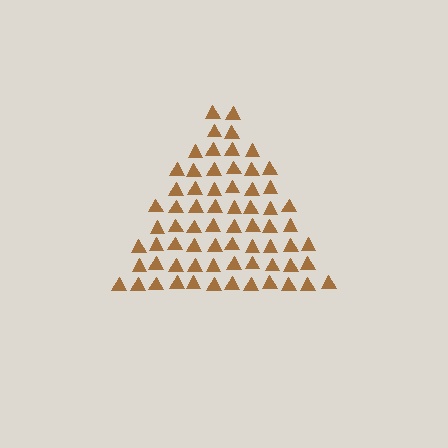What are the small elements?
The small elements are triangles.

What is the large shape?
The large shape is a triangle.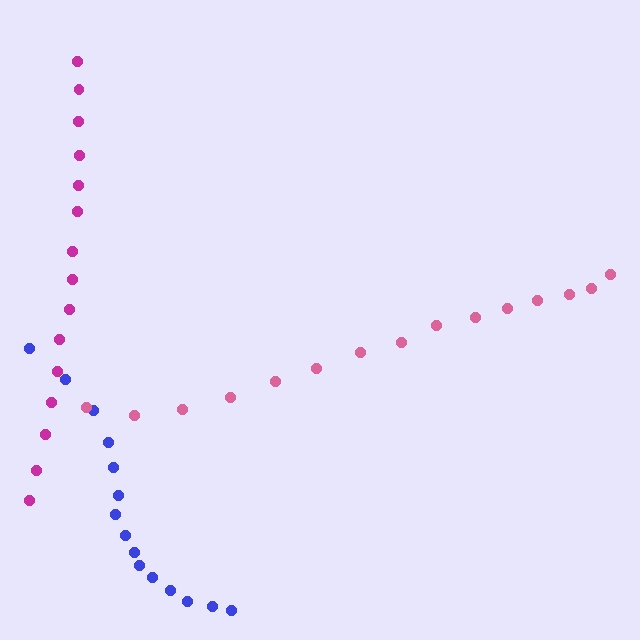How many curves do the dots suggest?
There are 3 distinct paths.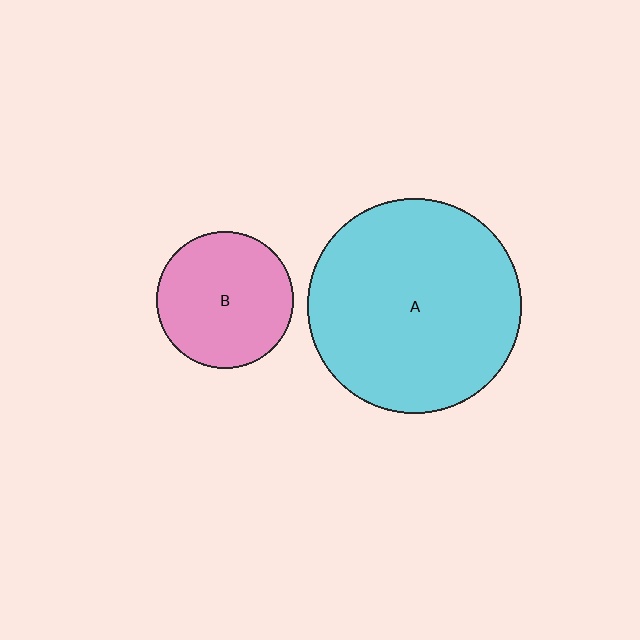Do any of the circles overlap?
No, none of the circles overlap.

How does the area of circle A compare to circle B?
Approximately 2.4 times.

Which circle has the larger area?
Circle A (cyan).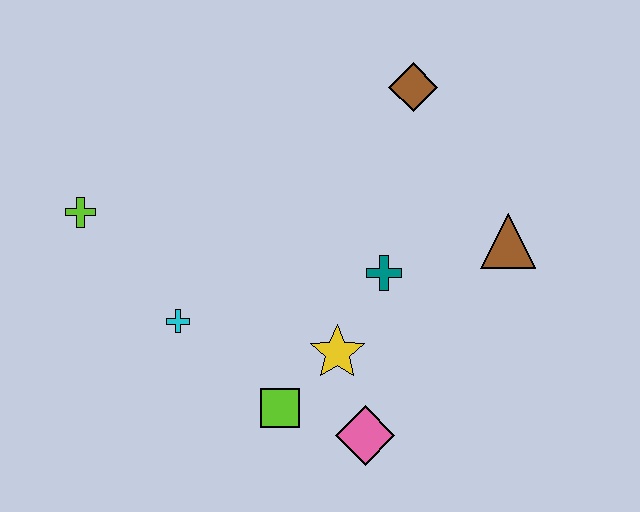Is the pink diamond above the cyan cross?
No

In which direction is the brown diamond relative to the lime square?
The brown diamond is above the lime square.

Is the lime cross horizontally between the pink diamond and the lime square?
No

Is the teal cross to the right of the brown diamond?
No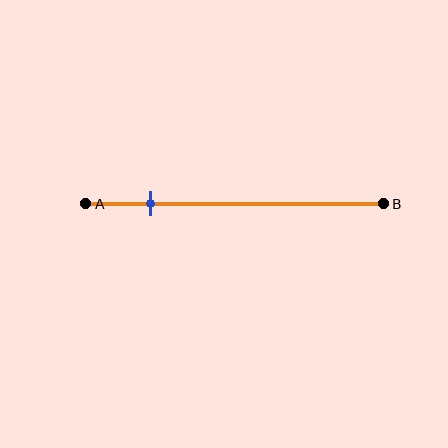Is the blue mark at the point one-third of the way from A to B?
No, the mark is at about 20% from A, not at the 33% one-third point.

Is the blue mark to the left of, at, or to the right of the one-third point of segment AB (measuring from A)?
The blue mark is to the left of the one-third point of segment AB.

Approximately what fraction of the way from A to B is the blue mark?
The blue mark is approximately 20% of the way from A to B.